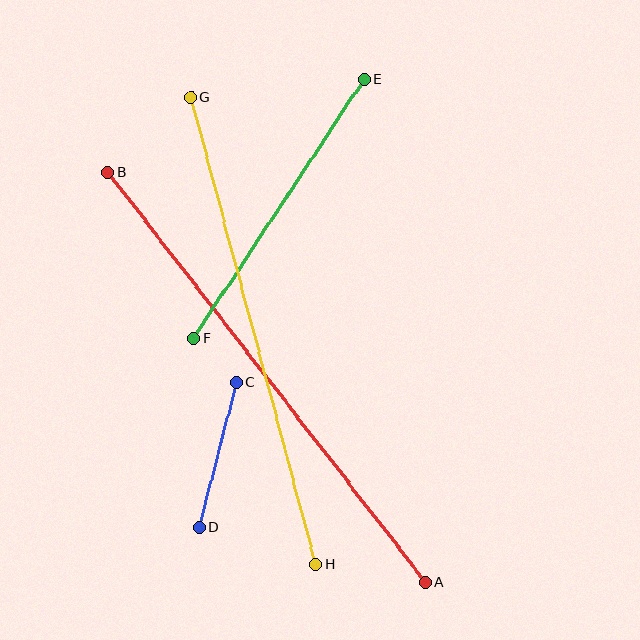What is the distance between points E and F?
The distance is approximately 311 pixels.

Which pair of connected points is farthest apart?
Points A and B are farthest apart.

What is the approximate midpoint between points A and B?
The midpoint is at approximately (267, 377) pixels.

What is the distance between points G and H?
The distance is approximately 483 pixels.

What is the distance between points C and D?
The distance is approximately 150 pixels.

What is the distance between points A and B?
The distance is approximately 518 pixels.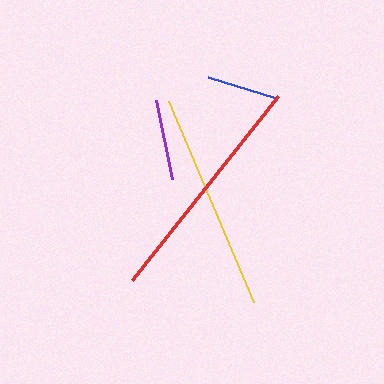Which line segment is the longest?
The red line is the longest at approximately 234 pixels.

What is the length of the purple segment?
The purple segment is approximately 81 pixels long.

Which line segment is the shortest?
The blue line is the shortest at approximately 71 pixels.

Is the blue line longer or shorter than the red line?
The red line is longer than the blue line.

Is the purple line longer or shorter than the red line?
The red line is longer than the purple line.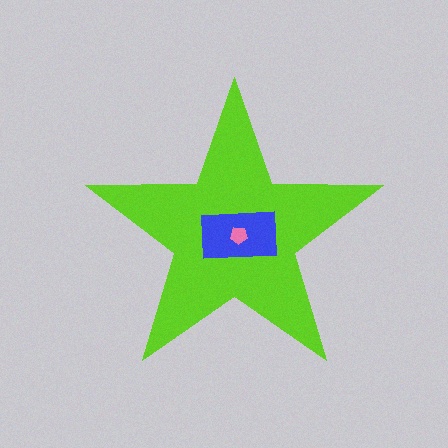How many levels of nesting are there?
3.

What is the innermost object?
The pink pentagon.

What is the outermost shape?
The lime star.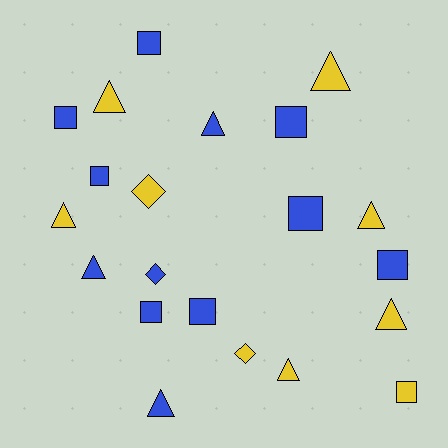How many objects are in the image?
There are 21 objects.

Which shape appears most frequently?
Triangle, with 9 objects.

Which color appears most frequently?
Blue, with 12 objects.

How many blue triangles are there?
There are 3 blue triangles.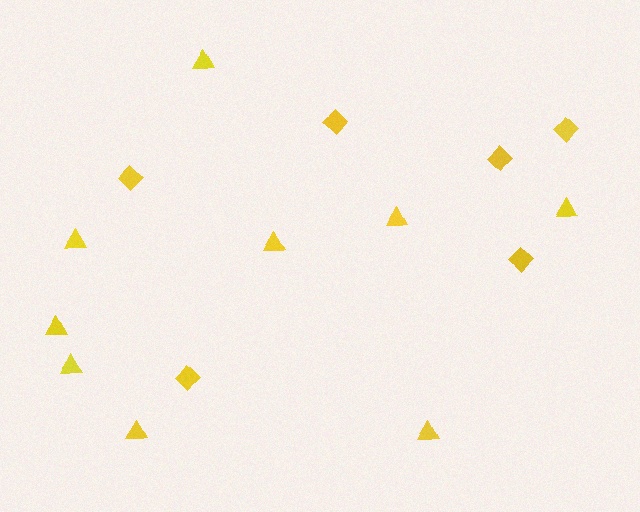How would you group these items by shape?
There are 2 groups: one group of diamonds (6) and one group of triangles (9).